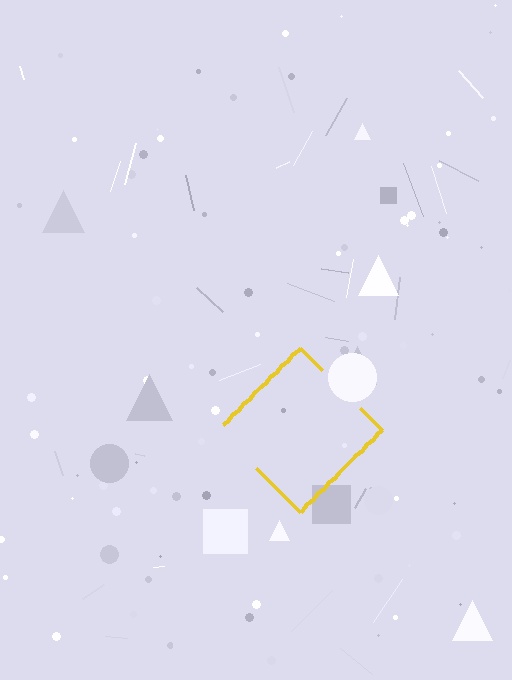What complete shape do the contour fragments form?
The contour fragments form a diamond.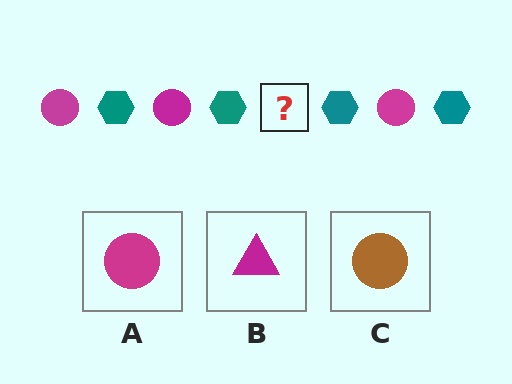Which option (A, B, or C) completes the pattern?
A.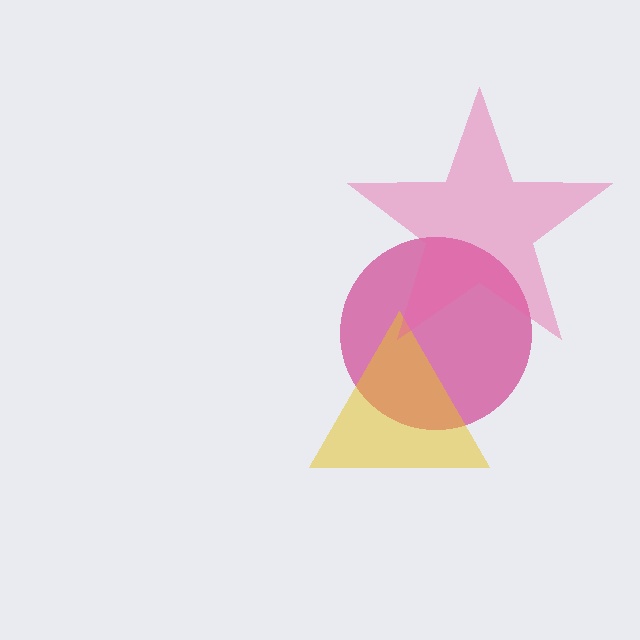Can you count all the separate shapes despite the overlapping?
Yes, there are 3 separate shapes.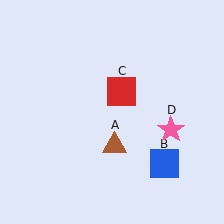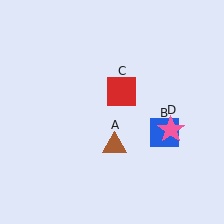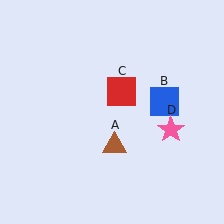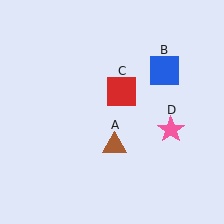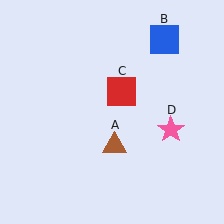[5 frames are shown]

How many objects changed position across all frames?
1 object changed position: blue square (object B).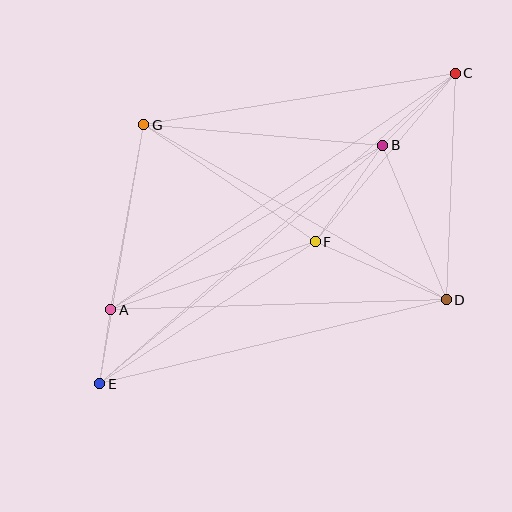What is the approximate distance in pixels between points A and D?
The distance between A and D is approximately 336 pixels.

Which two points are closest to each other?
Points A and E are closest to each other.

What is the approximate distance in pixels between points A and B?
The distance between A and B is approximately 318 pixels.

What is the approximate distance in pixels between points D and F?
The distance between D and F is approximately 143 pixels.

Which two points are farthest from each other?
Points C and E are farthest from each other.